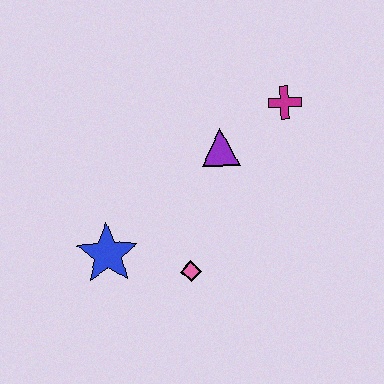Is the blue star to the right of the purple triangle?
No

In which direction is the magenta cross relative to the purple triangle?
The magenta cross is to the right of the purple triangle.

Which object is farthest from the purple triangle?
The blue star is farthest from the purple triangle.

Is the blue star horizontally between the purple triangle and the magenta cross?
No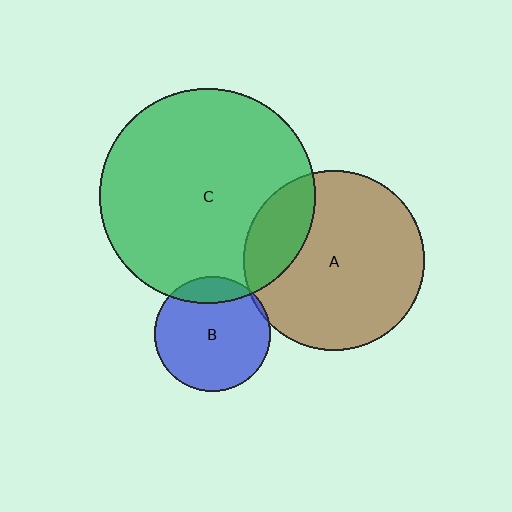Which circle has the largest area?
Circle C (green).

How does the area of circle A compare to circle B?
Approximately 2.4 times.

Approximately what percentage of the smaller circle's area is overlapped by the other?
Approximately 20%.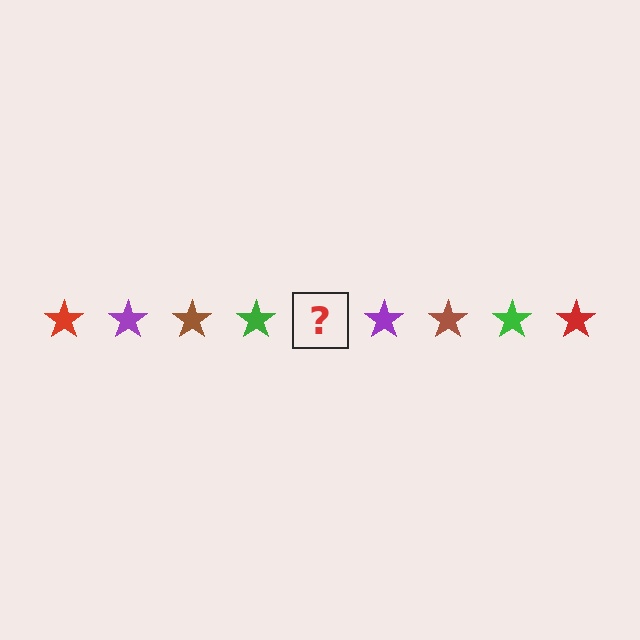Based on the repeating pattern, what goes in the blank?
The blank should be a red star.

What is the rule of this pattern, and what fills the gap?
The rule is that the pattern cycles through red, purple, brown, green stars. The gap should be filled with a red star.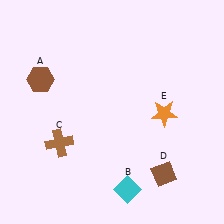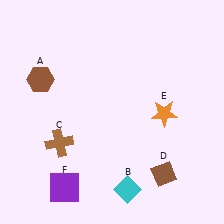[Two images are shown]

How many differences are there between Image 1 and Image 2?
There is 1 difference between the two images.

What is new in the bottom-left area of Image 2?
A purple square (F) was added in the bottom-left area of Image 2.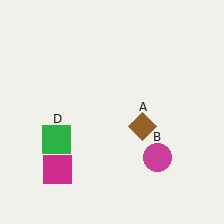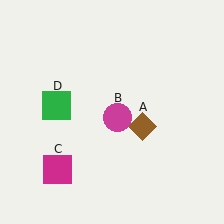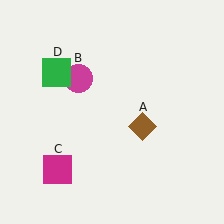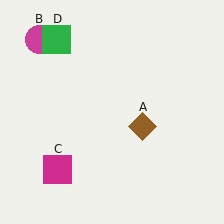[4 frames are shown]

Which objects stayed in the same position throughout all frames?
Brown diamond (object A) and magenta square (object C) remained stationary.